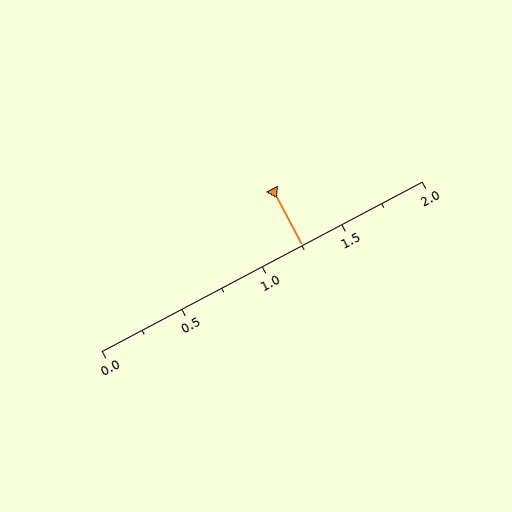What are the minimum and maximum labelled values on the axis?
The axis runs from 0.0 to 2.0.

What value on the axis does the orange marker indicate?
The marker indicates approximately 1.25.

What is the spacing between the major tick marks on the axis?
The major ticks are spaced 0.5 apart.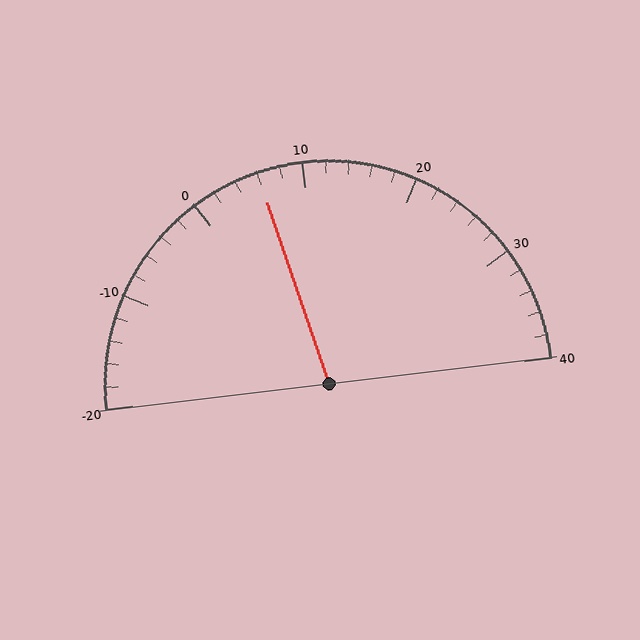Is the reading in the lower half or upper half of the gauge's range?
The reading is in the lower half of the range (-20 to 40).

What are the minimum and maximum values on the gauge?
The gauge ranges from -20 to 40.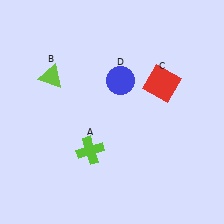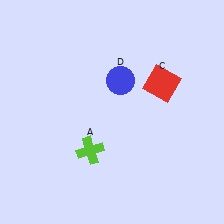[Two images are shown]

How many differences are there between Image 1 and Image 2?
There is 1 difference between the two images.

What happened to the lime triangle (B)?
The lime triangle (B) was removed in Image 2. It was in the top-left area of Image 1.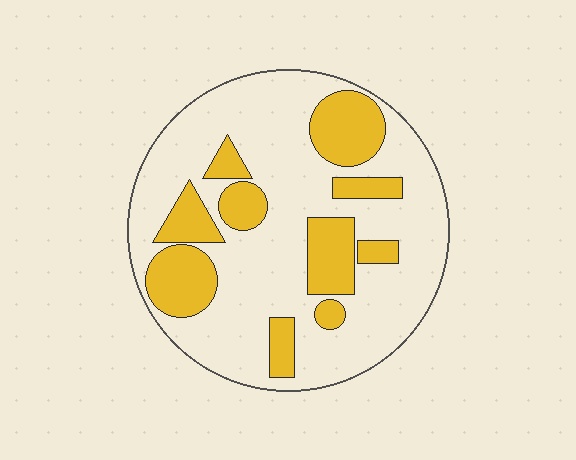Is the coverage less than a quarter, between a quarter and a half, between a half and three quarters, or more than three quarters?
Between a quarter and a half.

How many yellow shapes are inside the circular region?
10.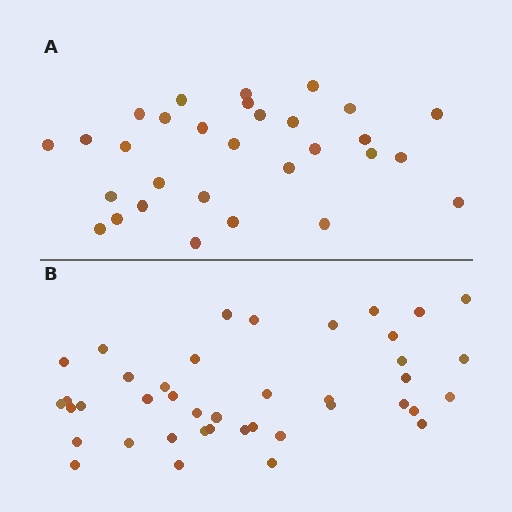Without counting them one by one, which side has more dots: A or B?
Region B (the bottom region) has more dots.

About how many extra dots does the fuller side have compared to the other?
Region B has roughly 12 or so more dots than region A.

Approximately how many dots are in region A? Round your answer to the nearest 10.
About 30 dots.